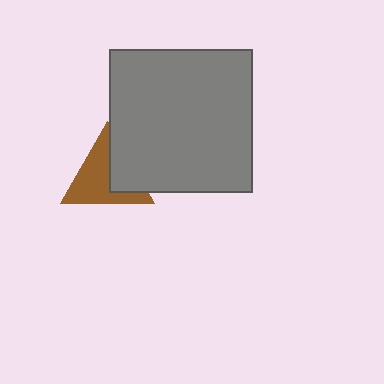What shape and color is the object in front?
The object in front is a gray square.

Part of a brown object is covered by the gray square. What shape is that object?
It is a triangle.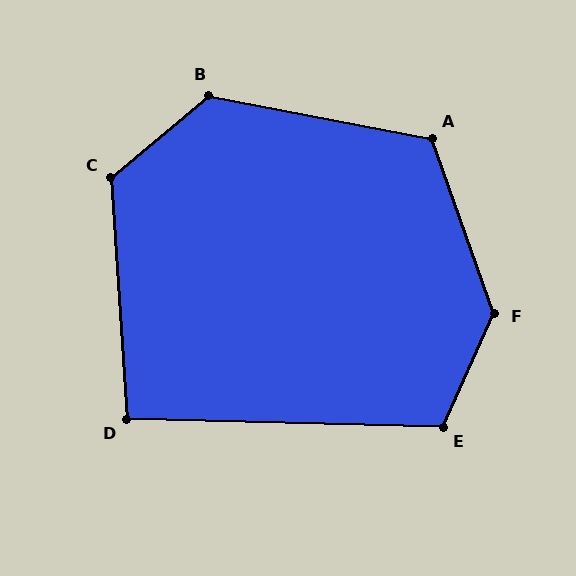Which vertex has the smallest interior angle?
D, at approximately 95 degrees.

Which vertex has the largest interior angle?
F, at approximately 136 degrees.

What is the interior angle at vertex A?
Approximately 120 degrees (obtuse).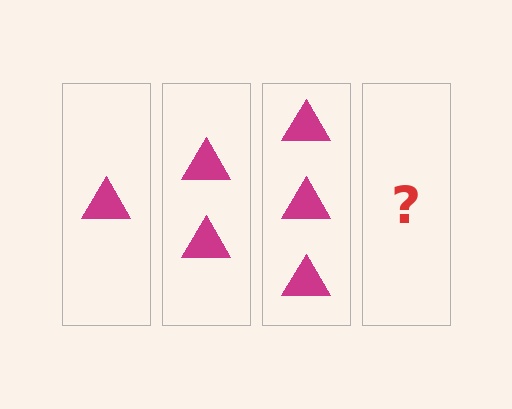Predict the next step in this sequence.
The next step is 4 triangles.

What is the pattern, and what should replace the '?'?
The pattern is that each step adds one more triangle. The '?' should be 4 triangles.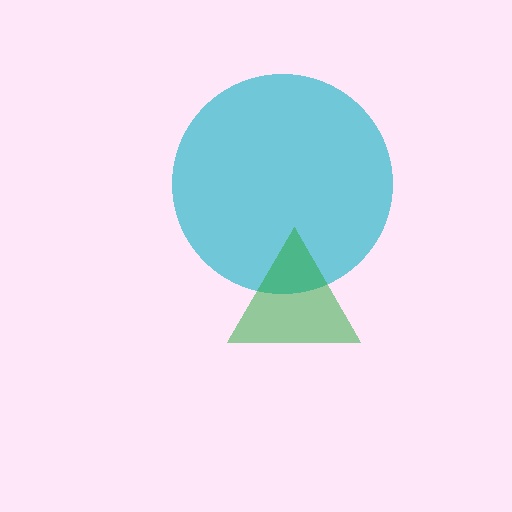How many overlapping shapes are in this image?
There are 2 overlapping shapes in the image.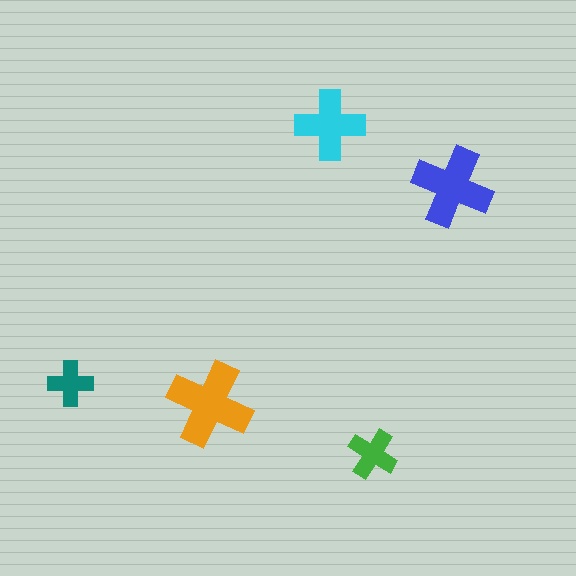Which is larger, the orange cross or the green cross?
The orange one.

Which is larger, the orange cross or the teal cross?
The orange one.